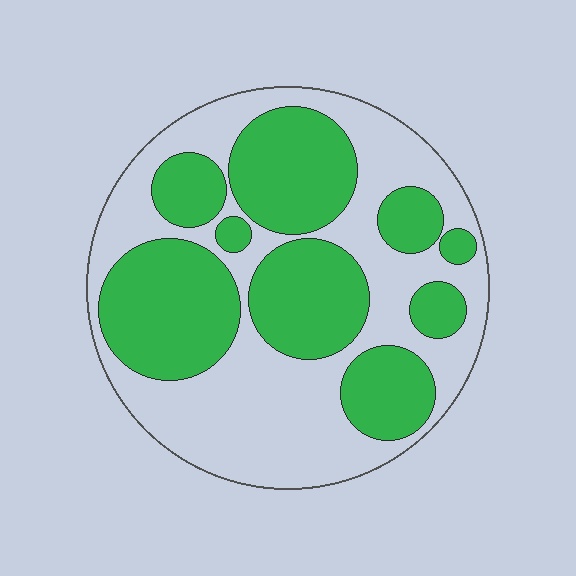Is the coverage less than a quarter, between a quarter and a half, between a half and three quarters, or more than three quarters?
Between a quarter and a half.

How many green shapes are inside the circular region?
9.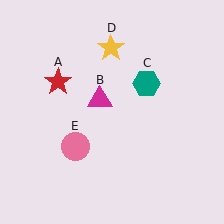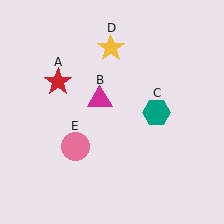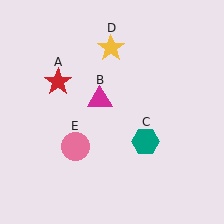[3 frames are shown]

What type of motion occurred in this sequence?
The teal hexagon (object C) rotated clockwise around the center of the scene.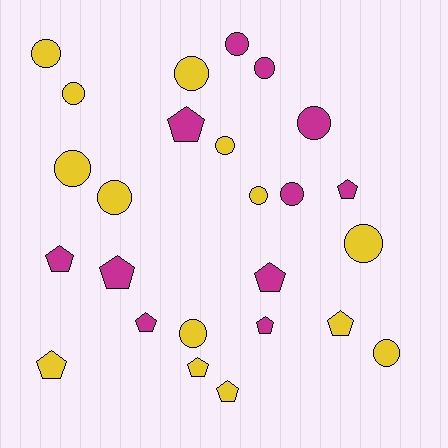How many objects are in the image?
There are 25 objects.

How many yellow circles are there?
There are 10 yellow circles.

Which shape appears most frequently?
Circle, with 14 objects.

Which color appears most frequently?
Yellow, with 14 objects.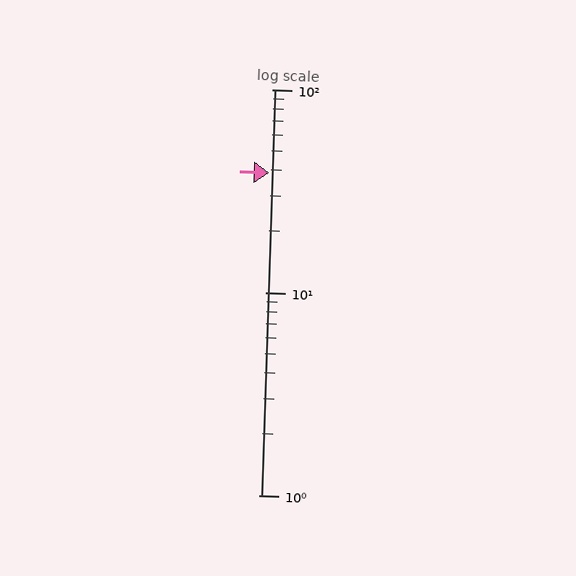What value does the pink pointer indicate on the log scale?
The pointer indicates approximately 39.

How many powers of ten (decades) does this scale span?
The scale spans 2 decades, from 1 to 100.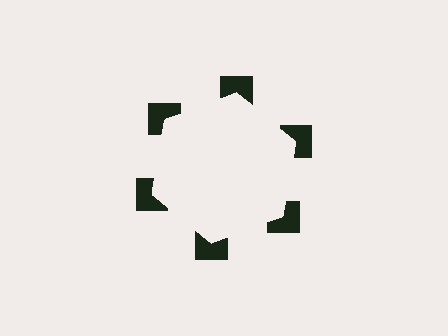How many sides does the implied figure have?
6 sides.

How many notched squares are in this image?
There are 6 — one at each vertex of the illusory hexagon.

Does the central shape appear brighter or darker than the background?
It typically appears slightly brighter than the background, even though no actual brightness change is drawn.